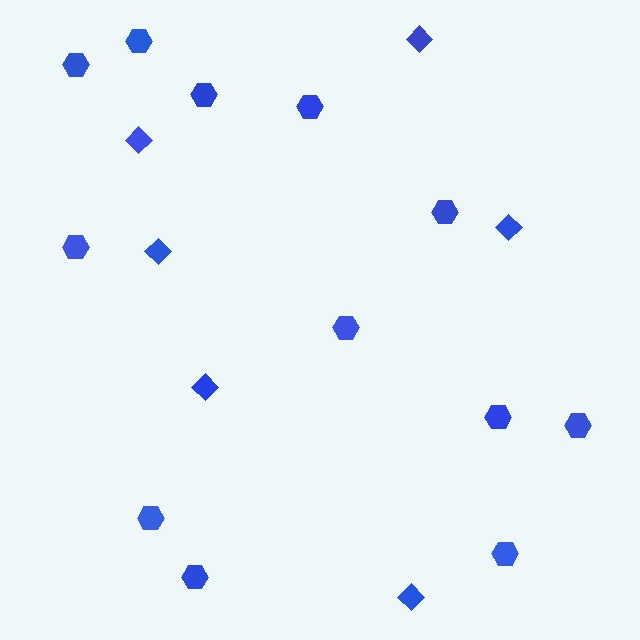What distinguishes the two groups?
There are 2 groups: one group of hexagons (12) and one group of diamonds (6).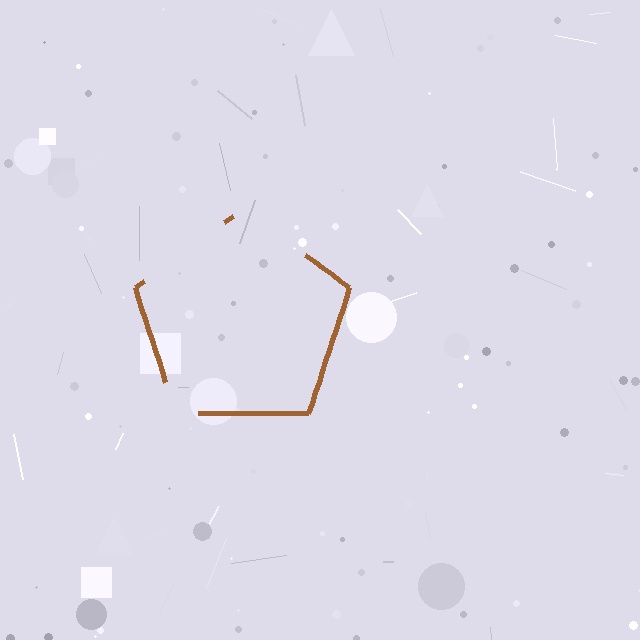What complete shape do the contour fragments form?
The contour fragments form a pentagon.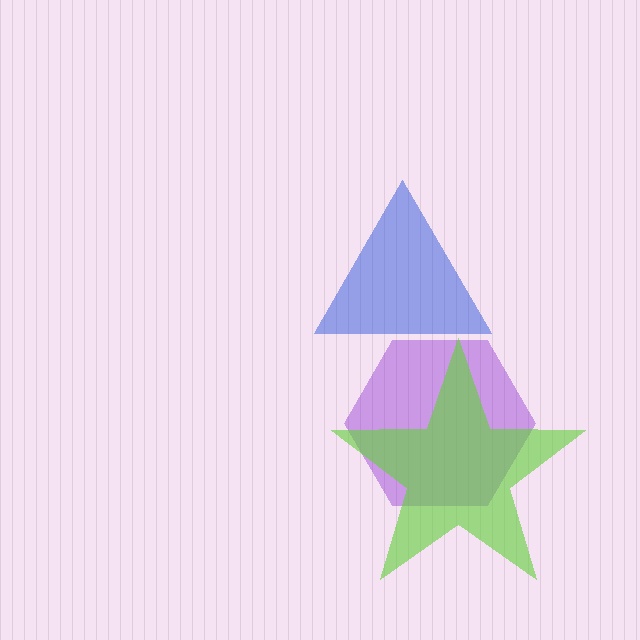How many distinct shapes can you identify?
There are 3 distinct shapes: a blue triangle, a purple hexagon, a lime star.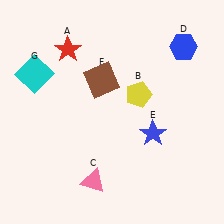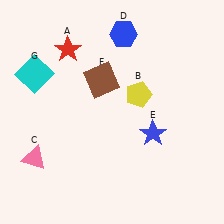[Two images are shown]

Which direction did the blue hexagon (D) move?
The blue hexagon (D) moved left.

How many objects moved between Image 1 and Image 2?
2 objects moved between the two images.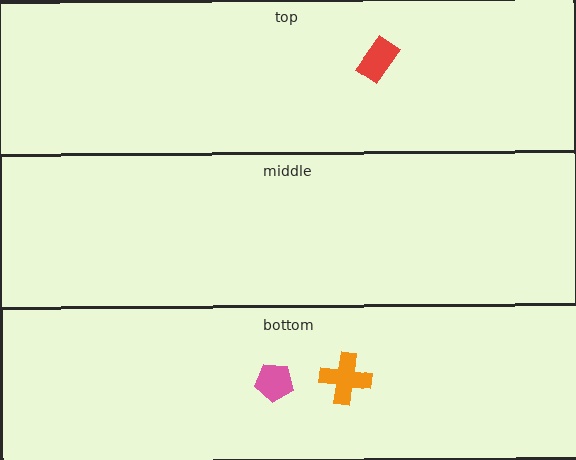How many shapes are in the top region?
1.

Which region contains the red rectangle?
The top region.